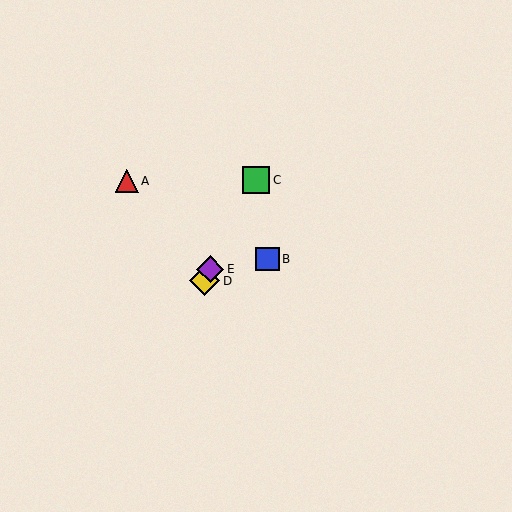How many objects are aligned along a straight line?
3 objects (C, D, E) are aligned along a straight line.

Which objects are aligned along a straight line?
Objects C, D, E are aligned along a straight line.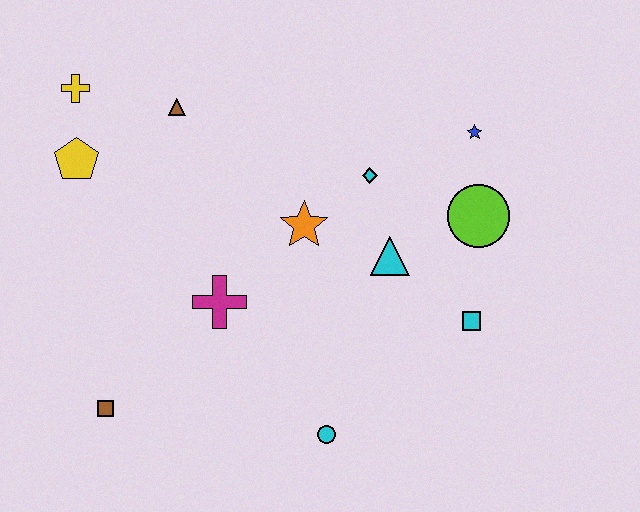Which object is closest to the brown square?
The magenta cross is closest to the brown square.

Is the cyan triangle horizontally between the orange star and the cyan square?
Yes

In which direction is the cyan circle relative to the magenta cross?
The cyan circle is below the magenta cross.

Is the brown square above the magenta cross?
No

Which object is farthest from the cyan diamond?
The brown square is farthest from the cyan diamond.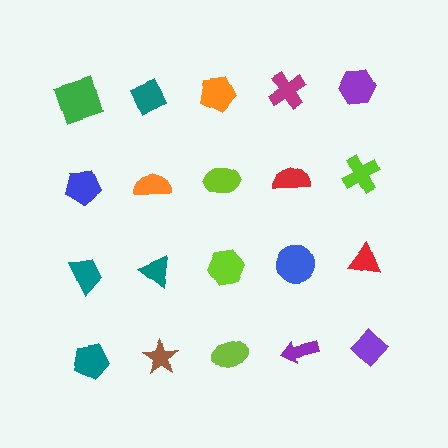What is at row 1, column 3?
An orange pentagon.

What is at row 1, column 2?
A teal diamond.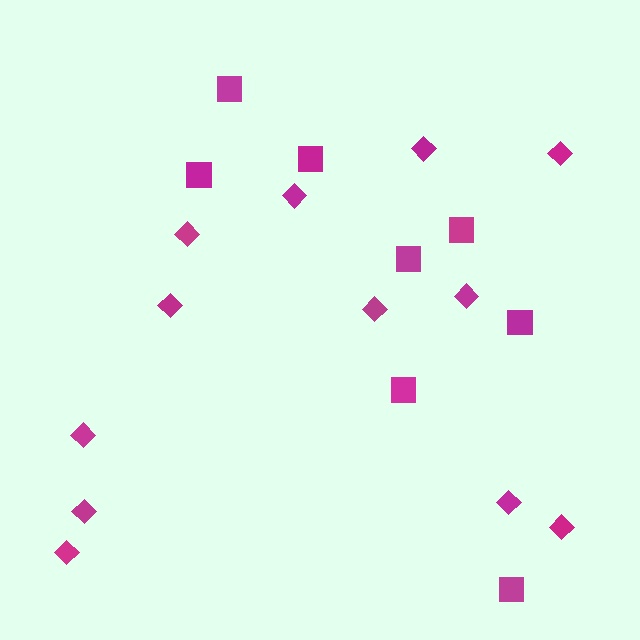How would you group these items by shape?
There are 2 groups: one group of diamonds (12) and one group of squares (8).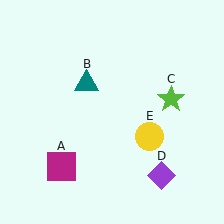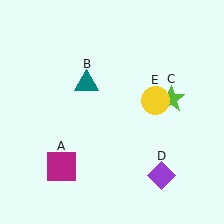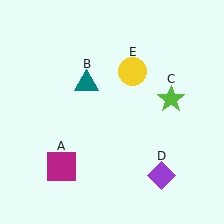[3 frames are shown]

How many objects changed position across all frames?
1 object changed position: yellow circle (object E).